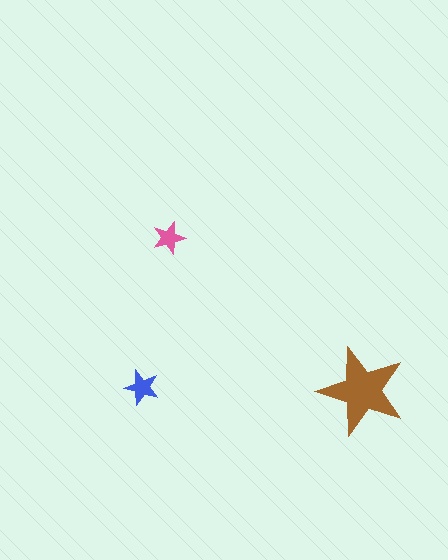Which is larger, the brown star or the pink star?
The brown one.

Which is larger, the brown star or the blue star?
The brown one.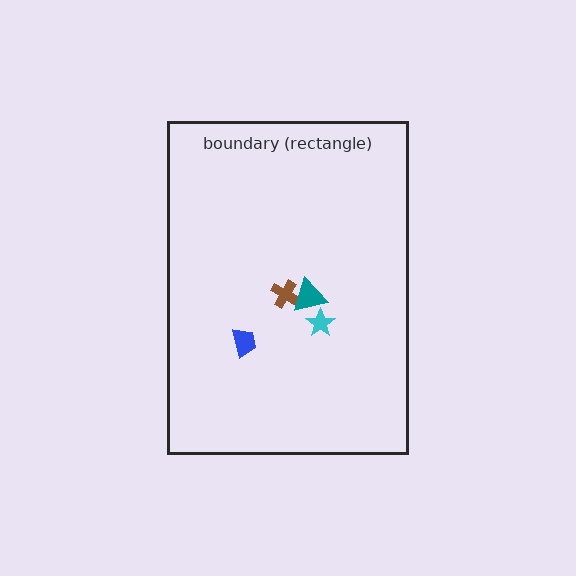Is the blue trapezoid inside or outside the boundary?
Inside.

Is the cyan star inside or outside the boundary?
Inside.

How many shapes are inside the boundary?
4 inside, 0 outside.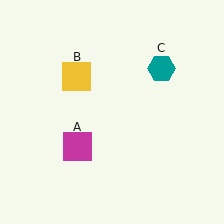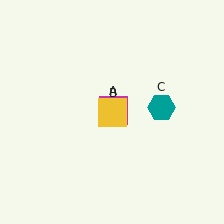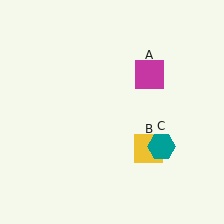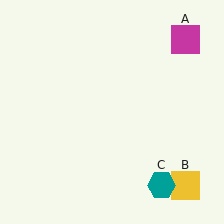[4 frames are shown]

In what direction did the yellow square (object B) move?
The yellow square (object B) moved down and to the right.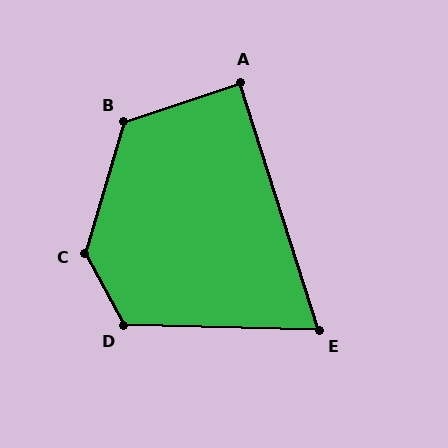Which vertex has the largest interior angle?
C, at approximately 134 degrees.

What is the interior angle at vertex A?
Approximately 89 degrees (approximately right).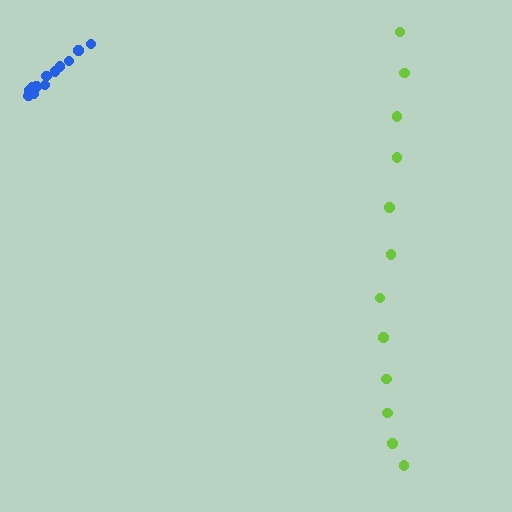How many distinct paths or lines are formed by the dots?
There are 2 distinct paths.